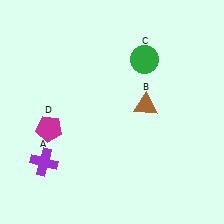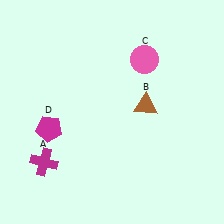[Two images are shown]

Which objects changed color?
A changed from purple to magenta. C changed from green to pink.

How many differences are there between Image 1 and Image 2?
There are 2 differences between the two images.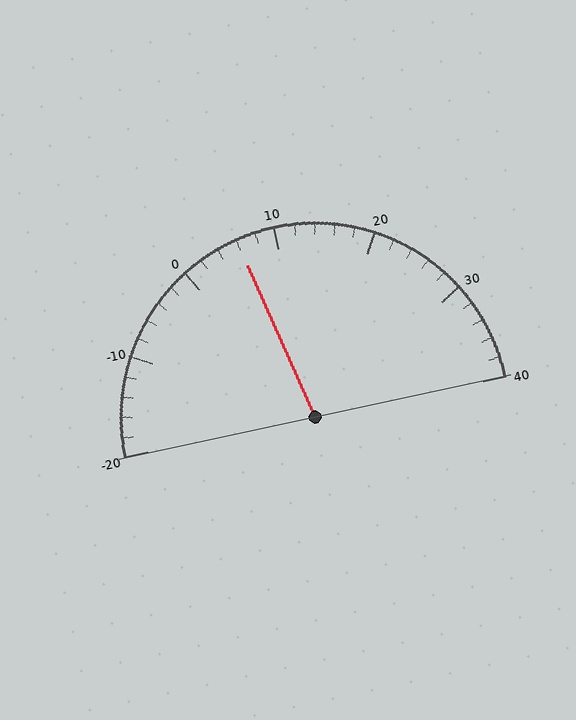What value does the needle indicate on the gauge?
The needle indicates approximately 6.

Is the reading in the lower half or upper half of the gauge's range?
The reading is in the lower half of the range (-20 to 40).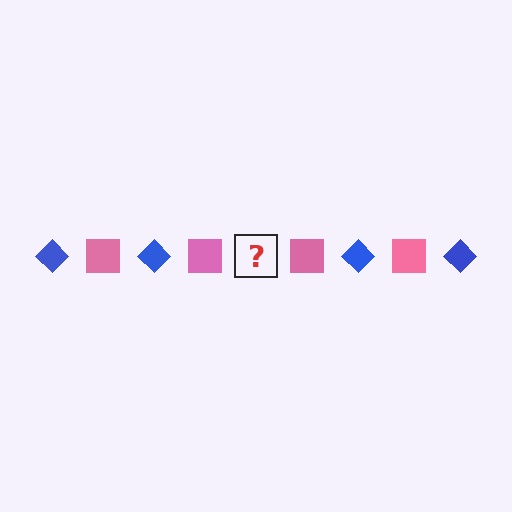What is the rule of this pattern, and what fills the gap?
The rule is that the pattern alternates between blue diamond and pink square. The gap should be filled with a blue diamond.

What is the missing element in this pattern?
The missing element is a blue diamond.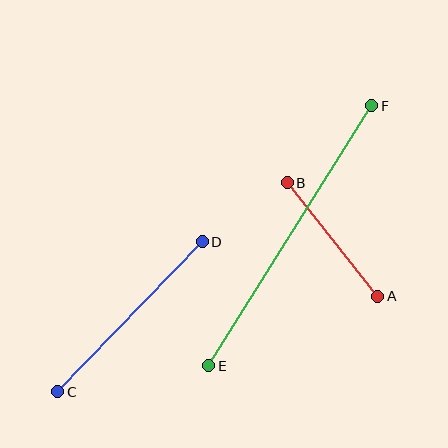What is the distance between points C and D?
The distance is approximately 208 pixels.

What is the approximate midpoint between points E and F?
The midpoint is at approximately (290, 236) pixels.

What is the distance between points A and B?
The distance is approximately 145 pixels.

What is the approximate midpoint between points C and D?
The midpoint is at approximately (130, 317) pixels.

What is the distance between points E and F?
The distance is approximately 307 pixels.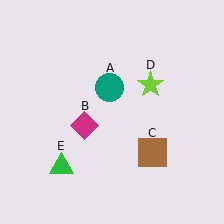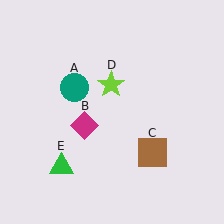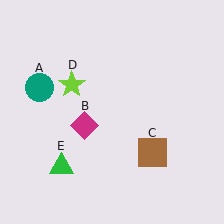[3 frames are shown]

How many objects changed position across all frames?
2 objects changed position: teal circle (object A), lime star (object D).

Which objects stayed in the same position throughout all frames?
Magenta diamond (object B) and brown square (object C) and green triangle (object E) remained stationary.